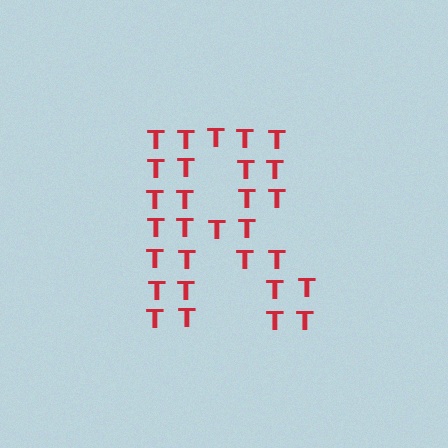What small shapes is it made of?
It is made of small letter T's.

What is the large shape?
The large shape is the letter R.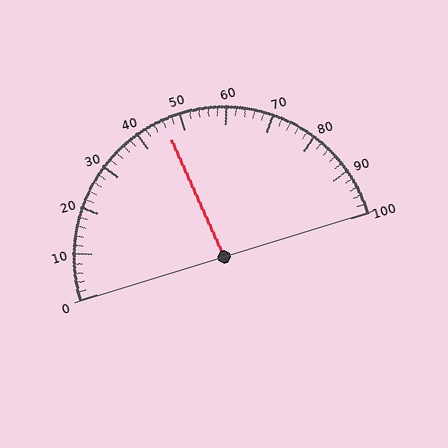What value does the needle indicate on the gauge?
The needle indicates approximately 46.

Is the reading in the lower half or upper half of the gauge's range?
The reading is in the lower half of the range (0 to 100).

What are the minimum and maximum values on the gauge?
The gauge ranges from 0 to 100.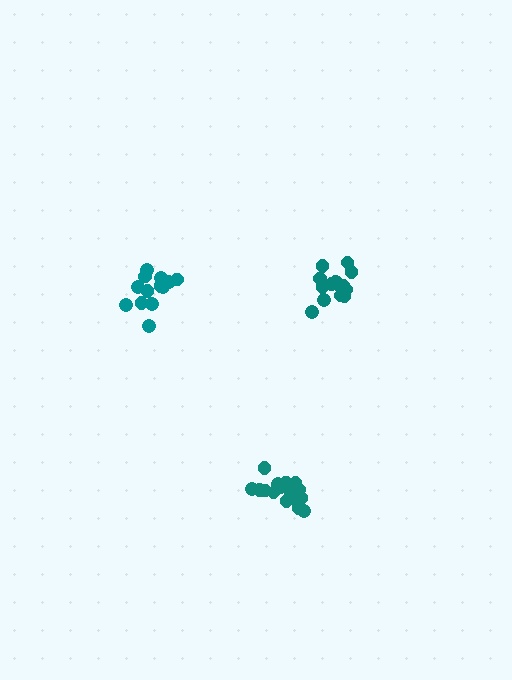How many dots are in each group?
Group 1: 13 dots, Group 2: 15 dots, Group 3: 18 dots (46 total).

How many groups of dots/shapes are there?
There are 3 groups.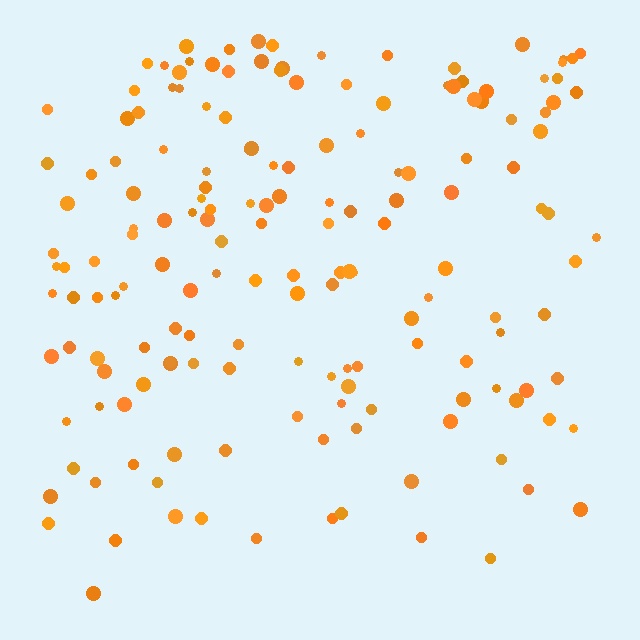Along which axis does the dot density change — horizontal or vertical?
Vertical.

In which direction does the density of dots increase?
From bottom to top, with the top side densest.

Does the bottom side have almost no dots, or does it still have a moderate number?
Still a moderate number, just noticeably fewer than the top.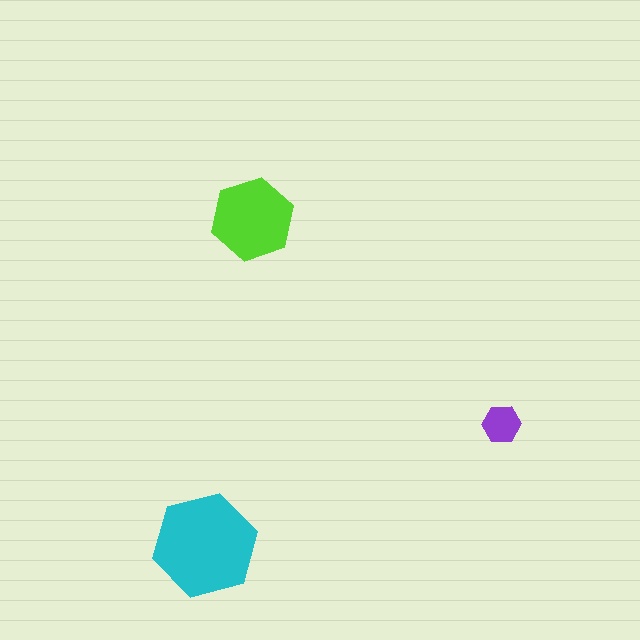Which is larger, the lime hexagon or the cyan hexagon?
The cyan one.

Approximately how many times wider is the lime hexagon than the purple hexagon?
About 2 times wider.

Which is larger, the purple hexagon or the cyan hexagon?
The cyan one.